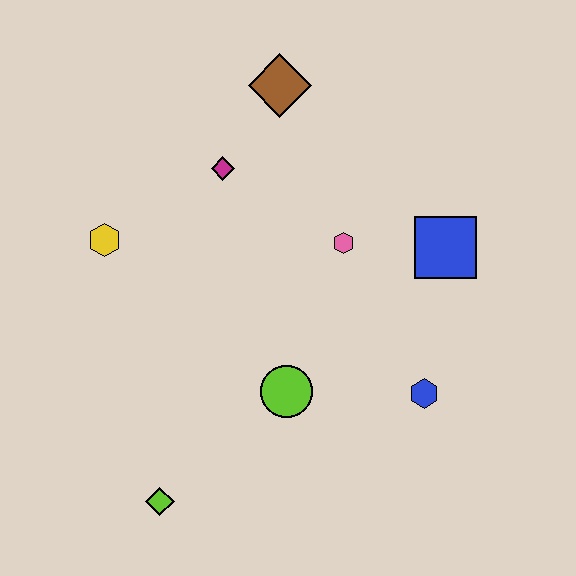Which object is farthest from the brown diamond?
The lime diamond is farthest from the brown diamond.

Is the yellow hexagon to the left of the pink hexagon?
Yes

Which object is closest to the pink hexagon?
The blue square is closest to the pink hexagon.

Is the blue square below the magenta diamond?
Yes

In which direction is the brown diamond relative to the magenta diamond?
The brown diamond is above the magenta diamond.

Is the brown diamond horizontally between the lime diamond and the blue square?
Yes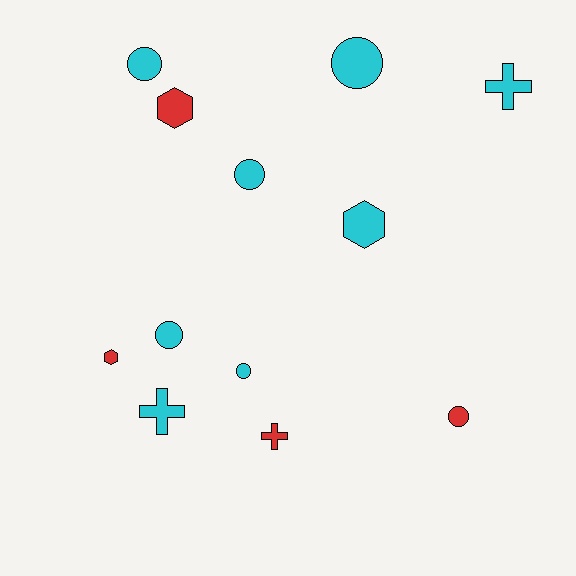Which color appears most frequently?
Cyan, with 8 objects.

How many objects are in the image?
There are 12 objects.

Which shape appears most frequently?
Circle, with 6 objects.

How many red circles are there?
There is 1 red circle.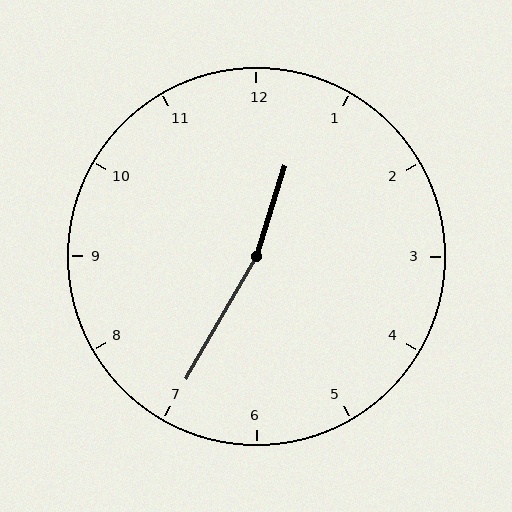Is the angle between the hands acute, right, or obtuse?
It is obtuse.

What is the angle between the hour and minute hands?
Approximately 168 degrees.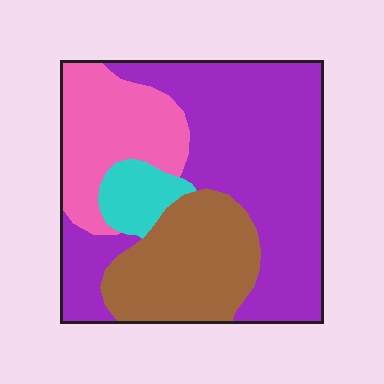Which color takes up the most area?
Purple, at roughly 50%.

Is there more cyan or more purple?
Purple.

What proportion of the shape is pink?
Pink covers around 20% of the shape.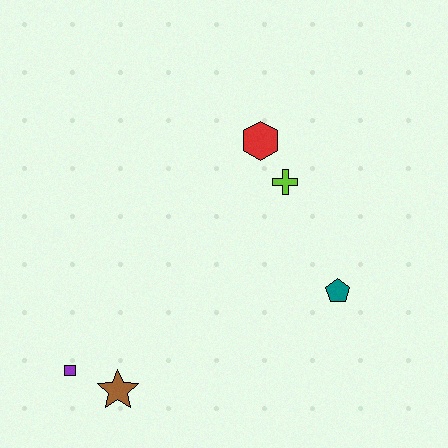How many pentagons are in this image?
There is 1 pentagon.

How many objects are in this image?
There are 5 objects.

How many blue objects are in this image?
There are no blue objects.